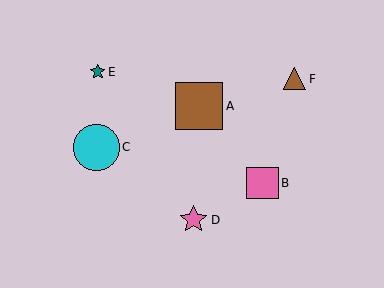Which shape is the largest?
The brown square (labeled A) is the largest.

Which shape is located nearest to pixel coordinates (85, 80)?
The teal star (labeled E) at (98, 72) is nearest to that location.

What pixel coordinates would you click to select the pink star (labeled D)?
Click at (194, 220) to select the pink star D.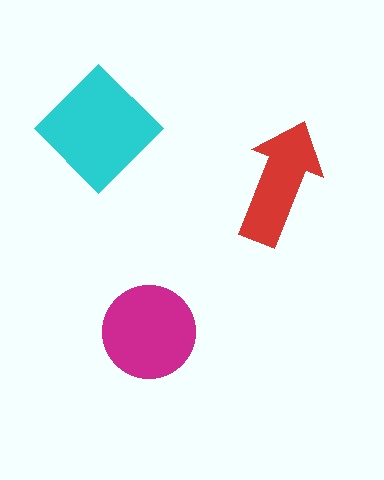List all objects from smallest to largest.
The red arrow, the magenta circle, the cyan diamond.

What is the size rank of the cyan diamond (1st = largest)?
1st.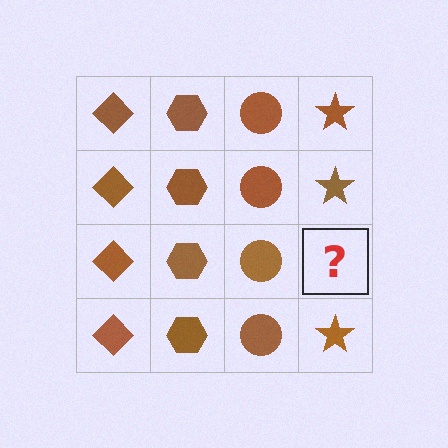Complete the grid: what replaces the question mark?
The question mark should be replaced with a brown star.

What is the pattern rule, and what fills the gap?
The rule is that each column has a consistent shape. The gap should be filled with a brown star.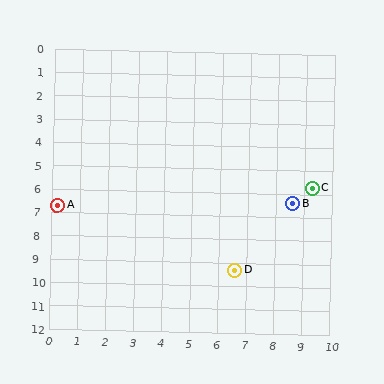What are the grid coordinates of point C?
Point C is at approximately (9.3, 5.7).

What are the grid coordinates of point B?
Point B is at approximately (8.6, 6.4).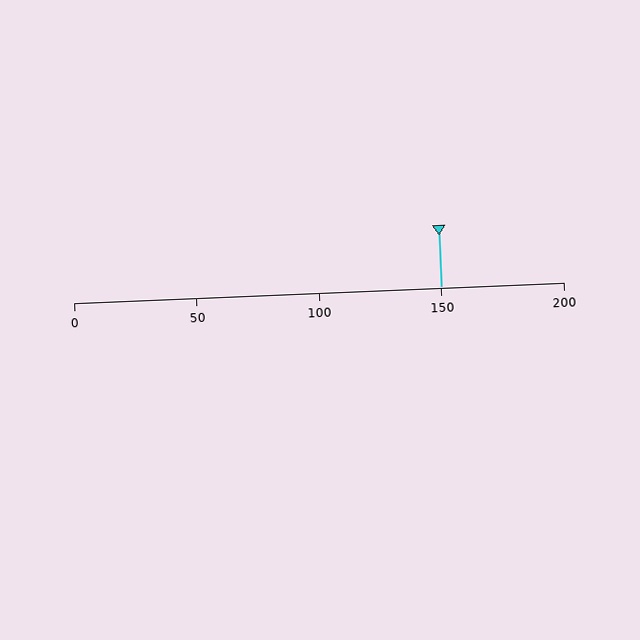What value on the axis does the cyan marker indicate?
The marker indicates approximately 150.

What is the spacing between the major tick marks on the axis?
The major ticks are spaced 50 apart.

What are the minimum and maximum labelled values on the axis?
The axis runs from 0 to 200.